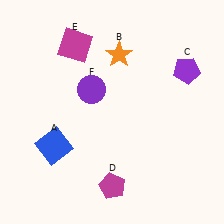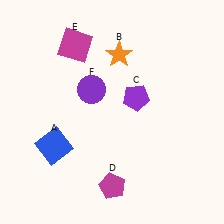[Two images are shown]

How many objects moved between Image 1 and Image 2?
1 object moved between the two images.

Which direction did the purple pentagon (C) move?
The purple pentagon (C) moved left.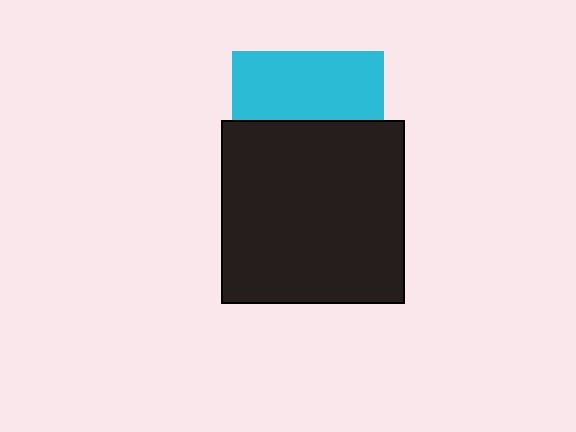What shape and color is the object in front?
The object in front is a black square.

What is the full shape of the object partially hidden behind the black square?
The partially hidden object is a cyan square.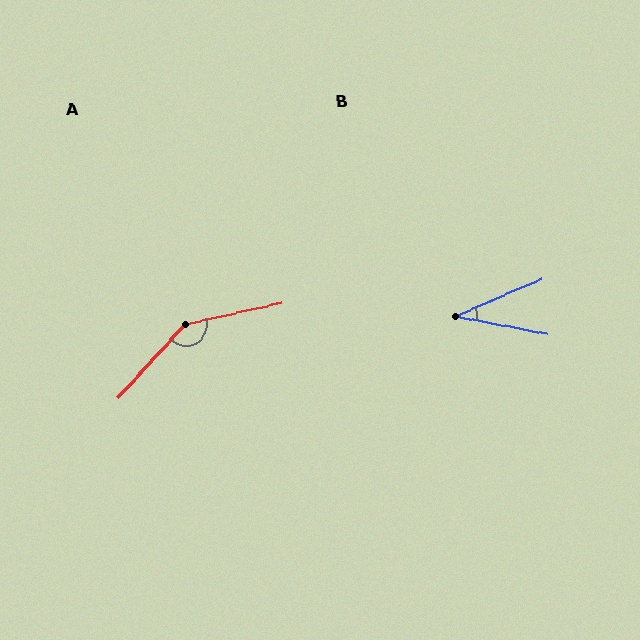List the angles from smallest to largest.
B (35°), A (145°).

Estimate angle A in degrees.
Approximately 145 degrees.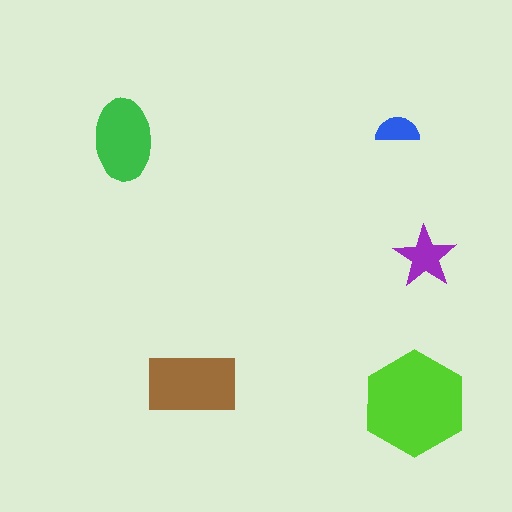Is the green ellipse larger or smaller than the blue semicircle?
Larger.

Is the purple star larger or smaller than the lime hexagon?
Smaller.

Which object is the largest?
The lime hexagon.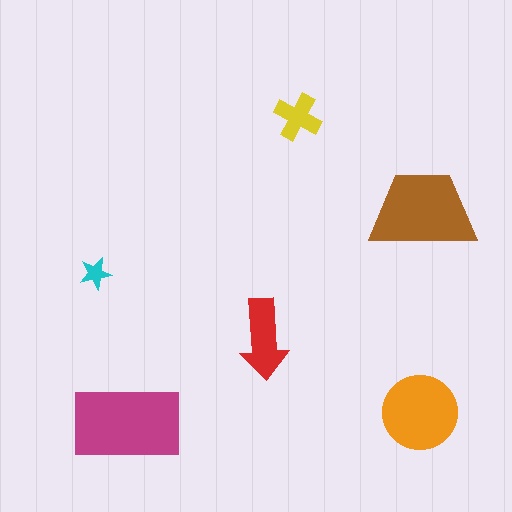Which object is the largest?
The magenta rectangle.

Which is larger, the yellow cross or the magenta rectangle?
The magenta rectangle.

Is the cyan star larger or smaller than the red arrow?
Smaller.